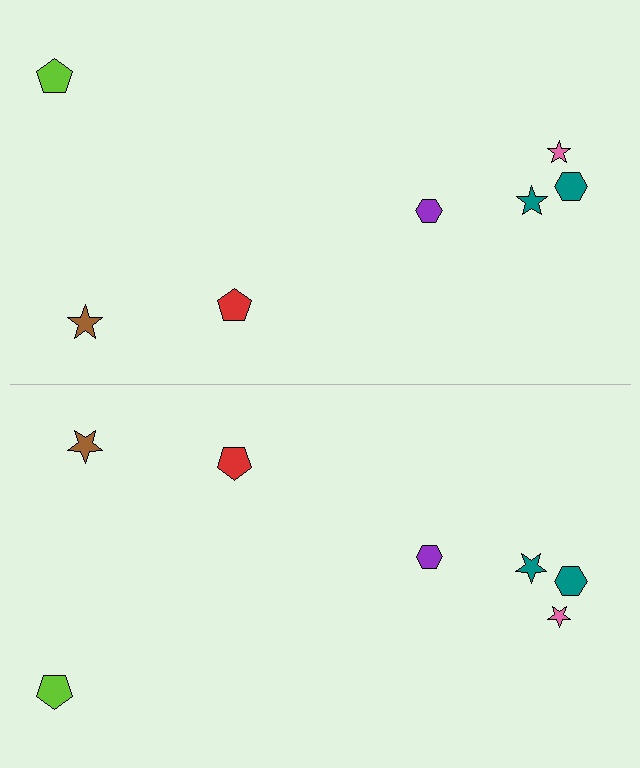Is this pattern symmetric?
Yes, this pattern has bilateral (reflection) symmetry.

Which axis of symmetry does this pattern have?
The pattern has a horizontal axis of symmetry running through the center of the image.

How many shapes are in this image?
There are 14 shapes in this image.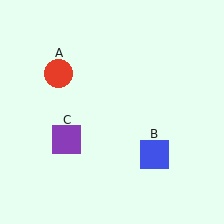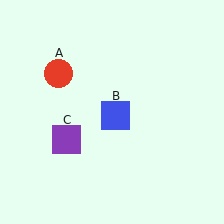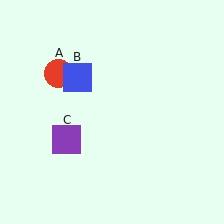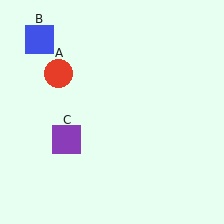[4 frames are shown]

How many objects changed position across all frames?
1 object changed position: blue square (object B).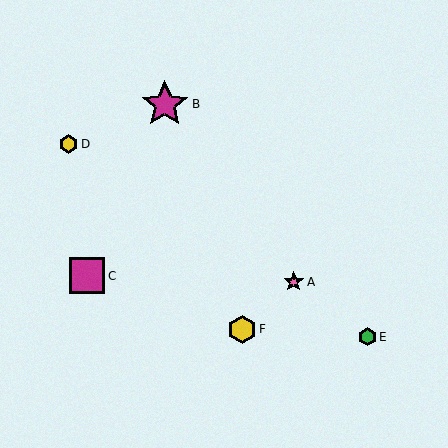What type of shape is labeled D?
Shape D is a yellow hexagon.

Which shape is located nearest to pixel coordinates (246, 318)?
The yellow hexagon (labeled F) at (242, 329) is nearest to that location.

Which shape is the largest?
The magenta star (labeled B) is the largest.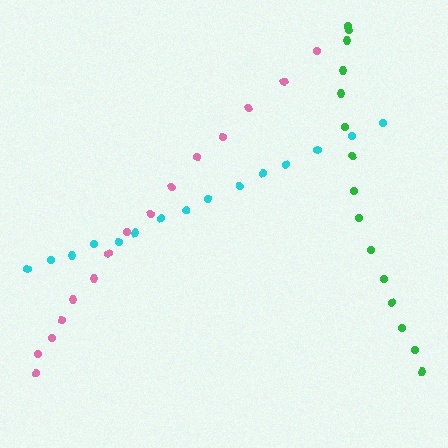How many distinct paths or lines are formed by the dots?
There are 3 distinct paths.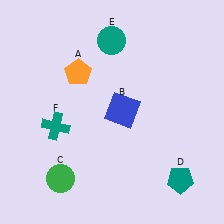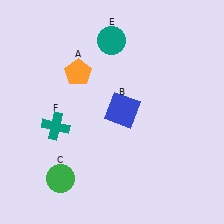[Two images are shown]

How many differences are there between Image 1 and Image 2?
There is 1 difference between the two images.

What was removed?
The teal pentagon (D) was removed in Image 2.